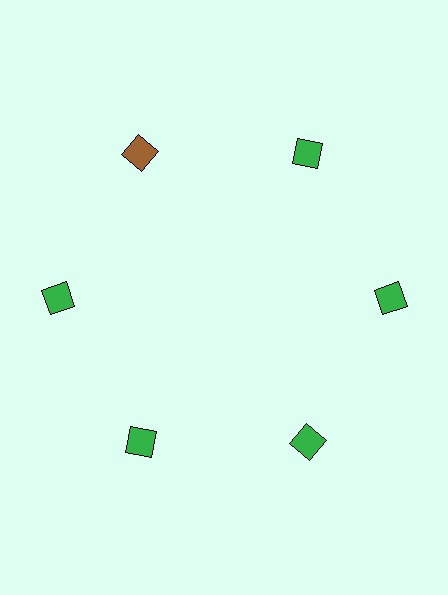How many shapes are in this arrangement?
There are 6 shapes arranged in a ring pattern.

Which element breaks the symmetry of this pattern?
The brown square at roughly the 11 o'clock position breaks the symmetry. All other shapes are green squares.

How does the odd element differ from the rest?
It has a different color: brown instead of green.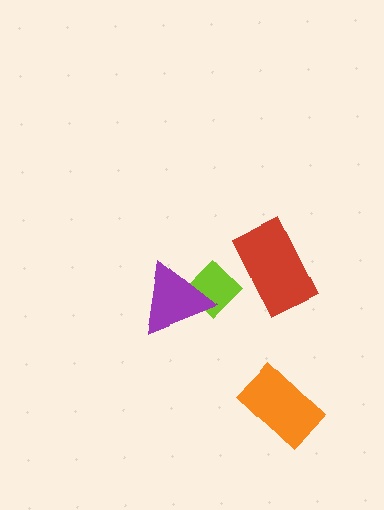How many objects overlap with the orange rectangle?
0 objects overlap with the orange rectangle.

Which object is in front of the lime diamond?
The purple triangle is in front of the lime diamond.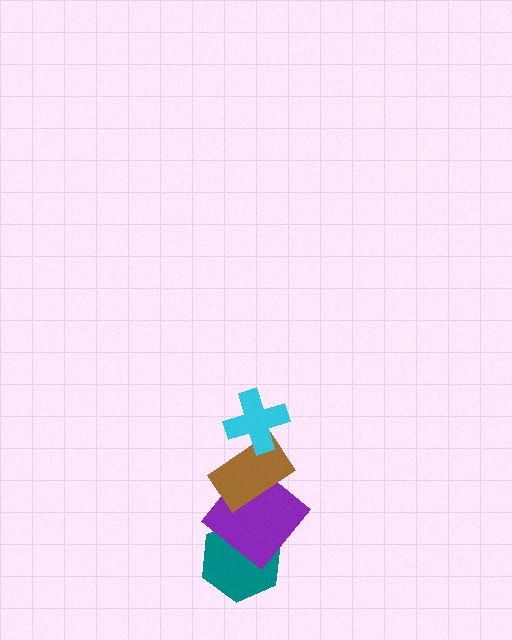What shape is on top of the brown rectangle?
The cyan cross is on top of the brown rectangle.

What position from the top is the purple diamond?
The purple diamond is 3rd from the top.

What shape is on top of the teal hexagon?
The purple diamond is on top of the teal hexagon.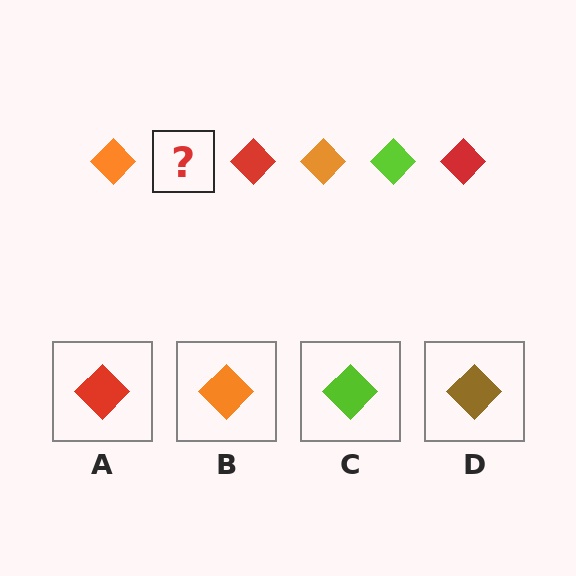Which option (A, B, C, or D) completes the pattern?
C.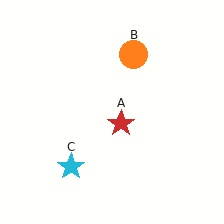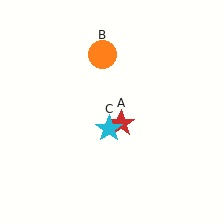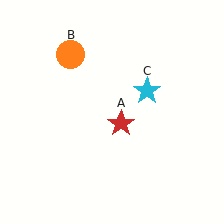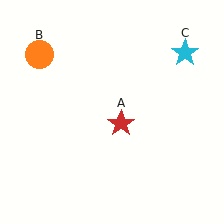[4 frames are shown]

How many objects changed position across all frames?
2 objects changed position: orange circle (object B), cyan star (object C).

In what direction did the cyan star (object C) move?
The cyan star (object C) moved up and to the right.